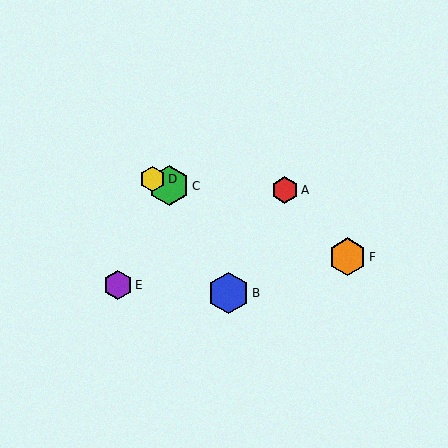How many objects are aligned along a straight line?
3 objects (C, D, F) are aligned along a straight line.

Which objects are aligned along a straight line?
Objects C, D, F are aligned along a straight line.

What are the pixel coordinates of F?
Object F is at (348, 256).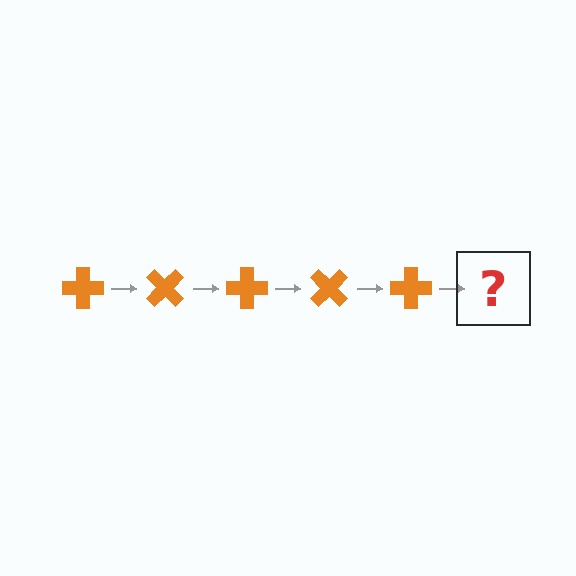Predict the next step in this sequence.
The next step is an orange cross rotated 225 degrees.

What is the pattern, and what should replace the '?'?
The pattern is that the cross rotates 45 degrees each step. The '?' should be an orange cross rotated 225 degrees.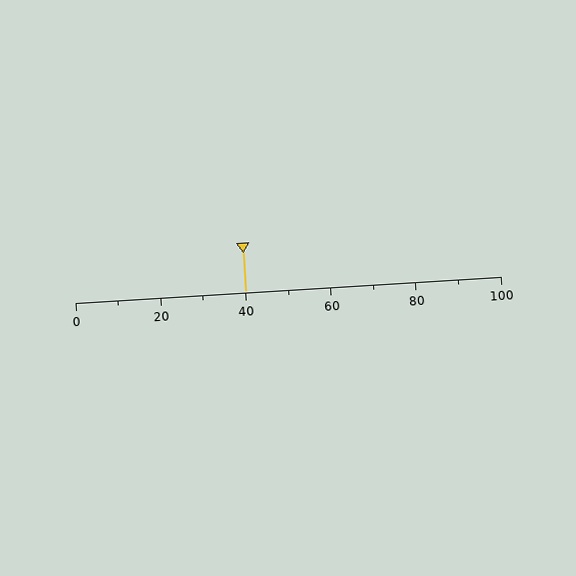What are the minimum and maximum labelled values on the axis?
The axis runs from 0 to 100.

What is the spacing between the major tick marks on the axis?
The major ticks are spaced 20 apart.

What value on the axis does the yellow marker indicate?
The marker indicates approximately 40.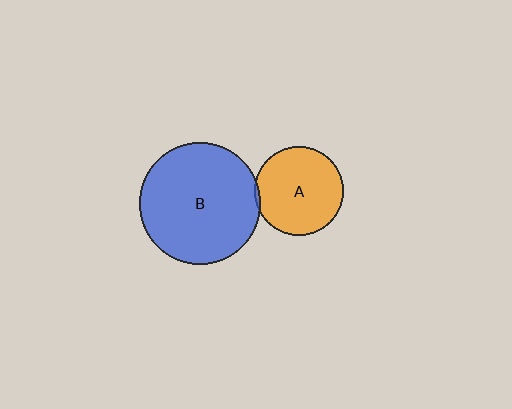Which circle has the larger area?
Circle B (blue).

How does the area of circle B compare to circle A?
Approximately 1.9 times.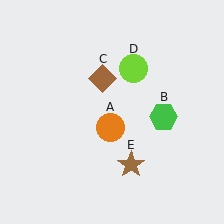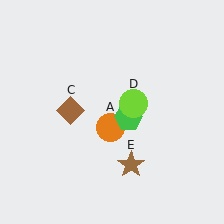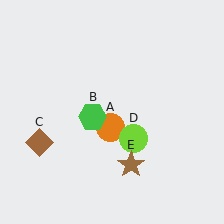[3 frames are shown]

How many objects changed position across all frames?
3 objects changed position: green hexagon (object B), brown diamond (object C), lime circle (object D).